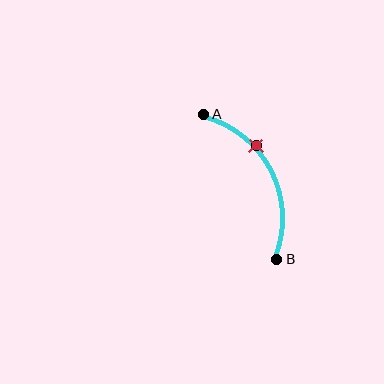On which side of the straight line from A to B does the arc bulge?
The arc bulges to the right of the straight line connecting A and B.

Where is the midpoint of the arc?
The arc midpoint is the point on the curve farthest from the straight line joining A and B. It sits to the right of that line.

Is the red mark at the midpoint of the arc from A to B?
No. The red mark lies on the arc but is closer to endpoint A. The arc midpoint would be at the point on the curve equidistant along the arc from both A and B.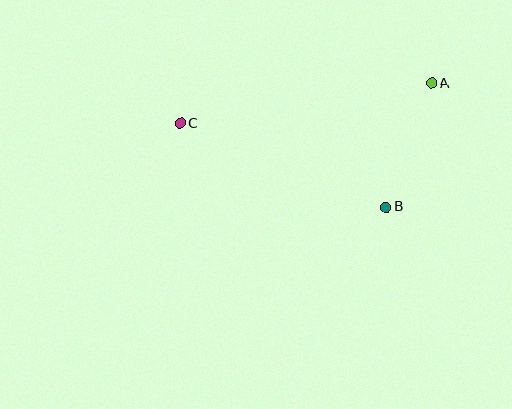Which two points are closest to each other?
Points A and B are closest to each other.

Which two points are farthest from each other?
Points A and C are farthest from each other.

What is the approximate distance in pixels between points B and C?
The distance between B and C is approximately 222 pixels.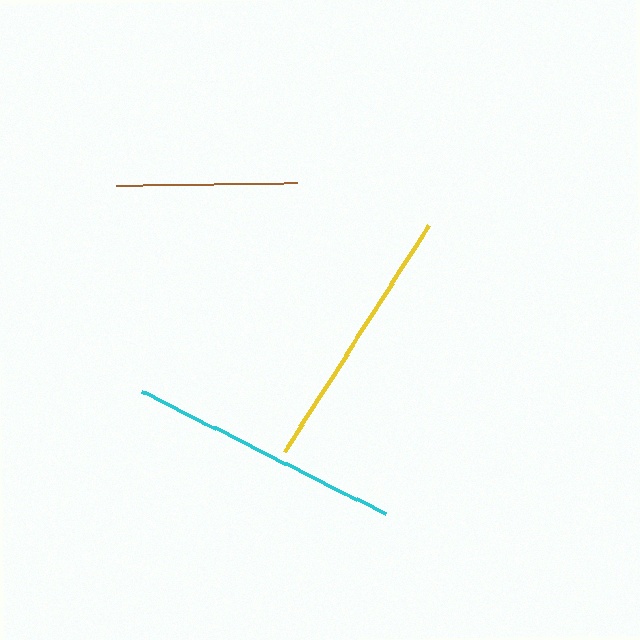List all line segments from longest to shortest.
From longest to shortest: cyan, yellow, brown.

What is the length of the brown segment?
The brown segment is approximately 180 pixels long.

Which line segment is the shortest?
The brown line is the shortest at approximately 180 pixels.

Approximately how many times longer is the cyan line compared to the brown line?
The cyan line is approximately 1.5 times the length of the brown line.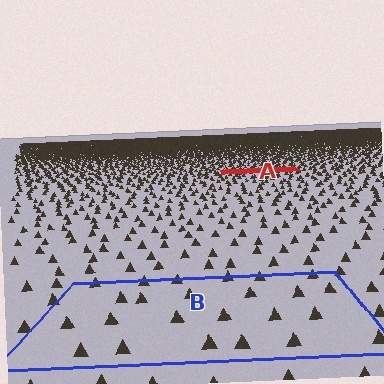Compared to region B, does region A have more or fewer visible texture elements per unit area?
Region A has more texture elements per unit area — they are packed more densely because it is farther away.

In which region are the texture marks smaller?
The texture marks are smaller in region A, because it is farther away.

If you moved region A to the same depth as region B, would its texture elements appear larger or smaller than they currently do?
They would appear larger. At a closer depth, the same texture elements are projected at a bigger on-screen size.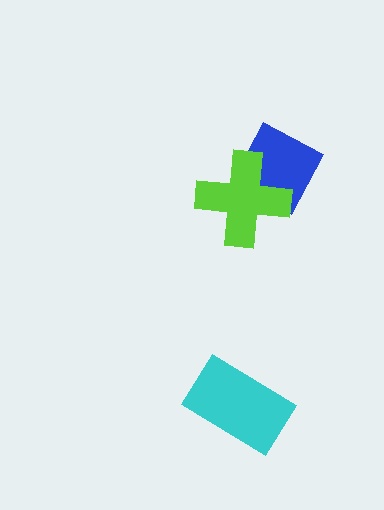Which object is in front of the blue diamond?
The lime cross is in front of the blue diamond.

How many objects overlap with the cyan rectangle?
0 objects overlap with the cyan rectangle.